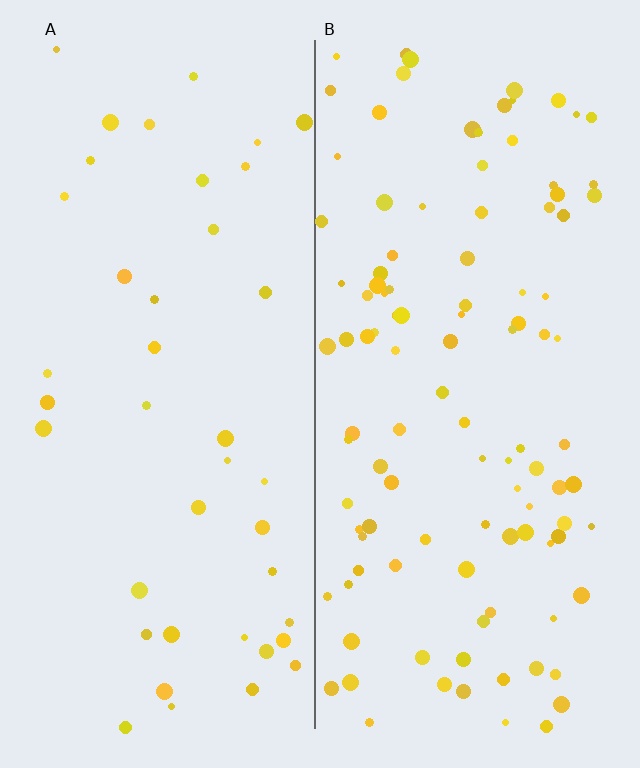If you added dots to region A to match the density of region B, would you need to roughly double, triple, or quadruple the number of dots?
Approximately triple.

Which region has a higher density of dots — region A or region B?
B (the right).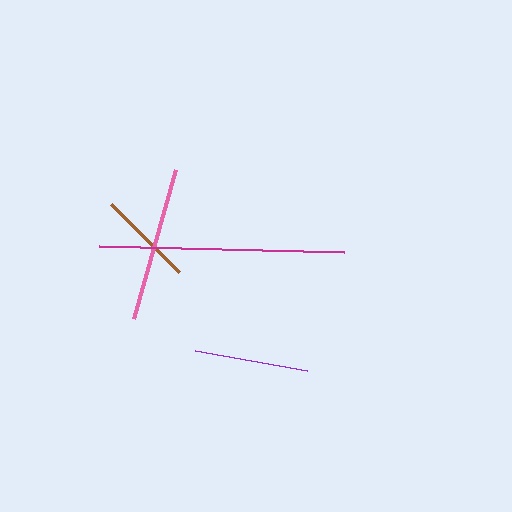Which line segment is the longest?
The magenta line is the longest at approximately 246 pixels.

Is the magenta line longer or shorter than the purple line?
The magenta line is longer than the purple line.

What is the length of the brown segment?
The brown segment is approximately 97 pixels long.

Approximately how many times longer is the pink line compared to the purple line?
The pink line is approximately 1.4 times the length of the purple line.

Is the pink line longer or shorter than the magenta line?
The magenta line is longer than the pink line.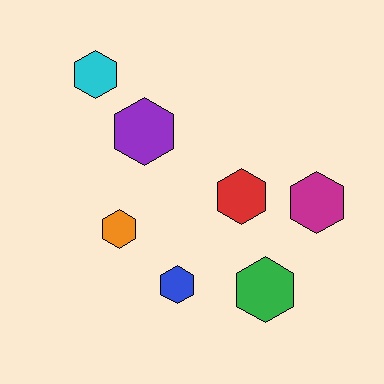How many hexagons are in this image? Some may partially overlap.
There are 7 hexagons.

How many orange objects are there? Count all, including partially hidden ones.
There is 1 orange object.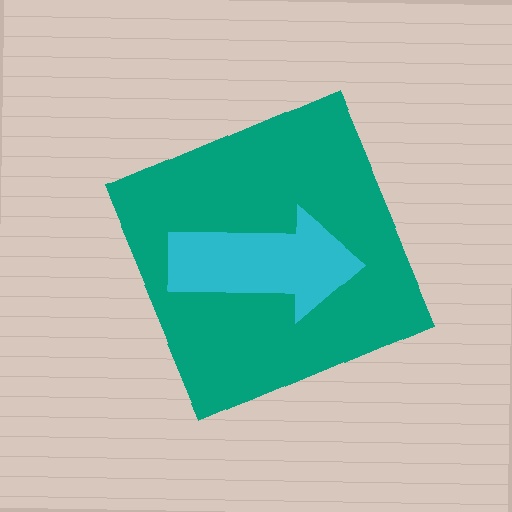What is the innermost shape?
The cyan arrow.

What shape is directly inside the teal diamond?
The cyan arrow.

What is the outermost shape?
The teal diamond.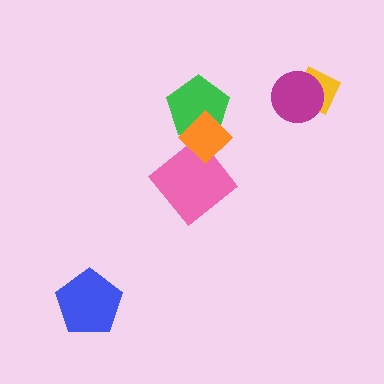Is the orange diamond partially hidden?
No, no other shape covers it.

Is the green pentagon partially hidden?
Yes, it is partially covered by another shape.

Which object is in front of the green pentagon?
The orange diamond is in front of the green pentagon.